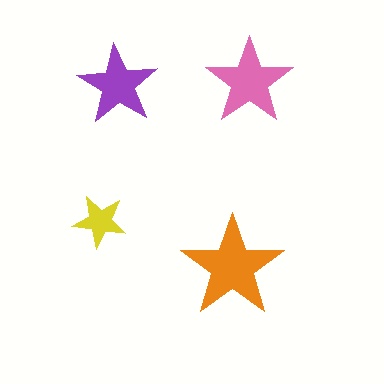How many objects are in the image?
There are 4 objects in the image.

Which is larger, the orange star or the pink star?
The orange one.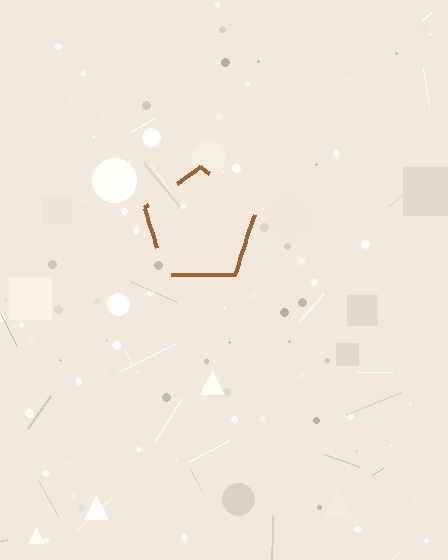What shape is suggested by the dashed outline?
The dashed outline suggests a pentagon.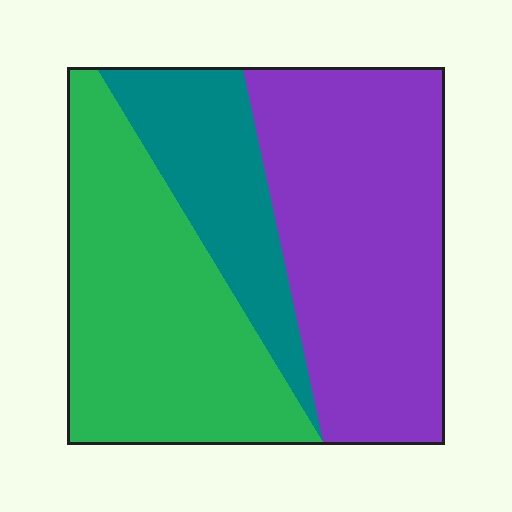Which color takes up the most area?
Purple, at roughly 45%.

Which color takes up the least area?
Teal, at roughly 20%.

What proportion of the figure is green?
Green takes up about three eighths (3/8) of the figure.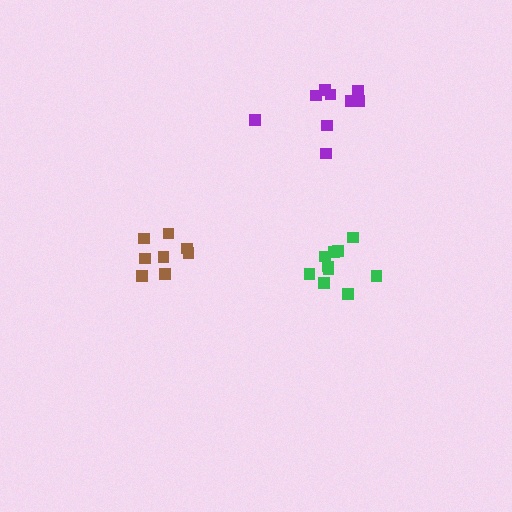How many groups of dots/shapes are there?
There are 3 groups.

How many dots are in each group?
Group 1: 8 dots, Group 2: 10 dots, Group 3: 9 dots (27 total).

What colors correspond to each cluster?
The clusters are colored: brown, green, purple.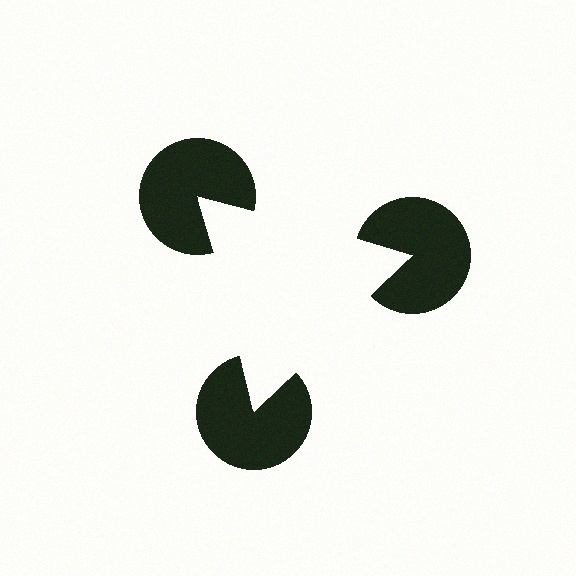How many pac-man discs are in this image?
There are 3 — one at each vertex of the illusory triangle.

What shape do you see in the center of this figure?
An illusory triangle — its edges are inferred from the aligned wedge cuts in the pac-man discs, not physically drawn.